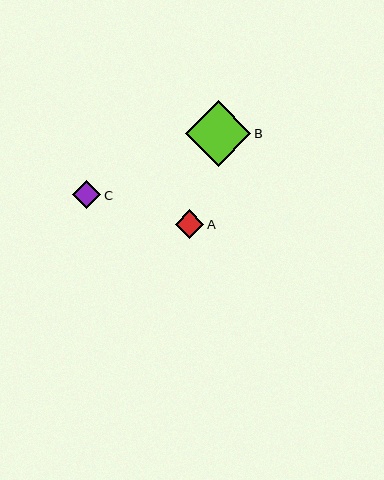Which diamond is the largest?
Diamond B is the largest with a size of approximately 65 pixels.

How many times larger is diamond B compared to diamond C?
Diamond B is approximately 2.4 times the size of diamond C.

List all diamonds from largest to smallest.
From largest to smallest: B, A, C.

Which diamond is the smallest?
Diamond C is the smallest with a size of approximately 28 pixels.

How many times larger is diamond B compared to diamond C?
Diamond B is approximately 2.4 times the size of diamond C.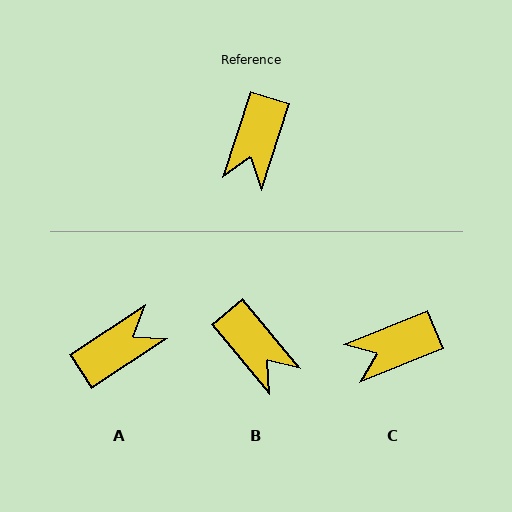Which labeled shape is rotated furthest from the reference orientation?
A, about 141 degrees away.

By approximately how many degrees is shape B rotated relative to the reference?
Approximately 57 degrees counter-clockwise.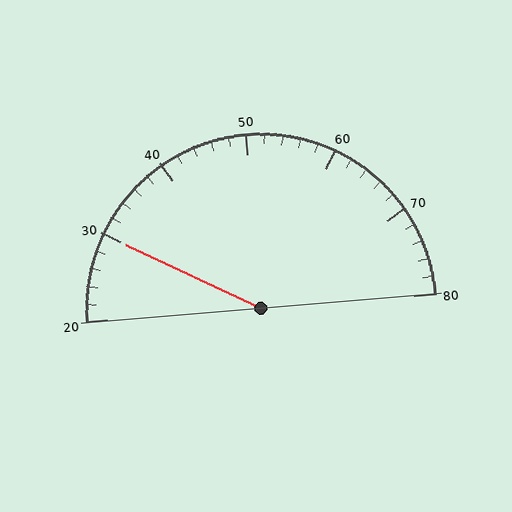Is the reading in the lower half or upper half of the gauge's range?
The reading is in the lower half of the range (20 to 80).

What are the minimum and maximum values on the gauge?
The gauge ranges from 20 to 80.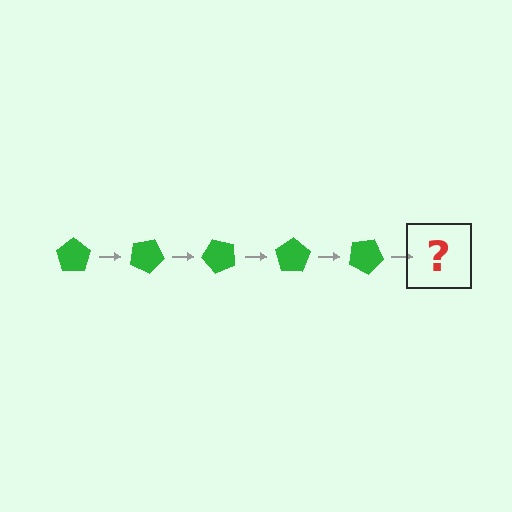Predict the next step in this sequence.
The next step is a green pentagon rotated 125 degrees.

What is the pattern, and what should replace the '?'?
The pattern is that the pentagon rotates 25 degrees each step. The '?' should be a green pentagon rotated 125 degrees.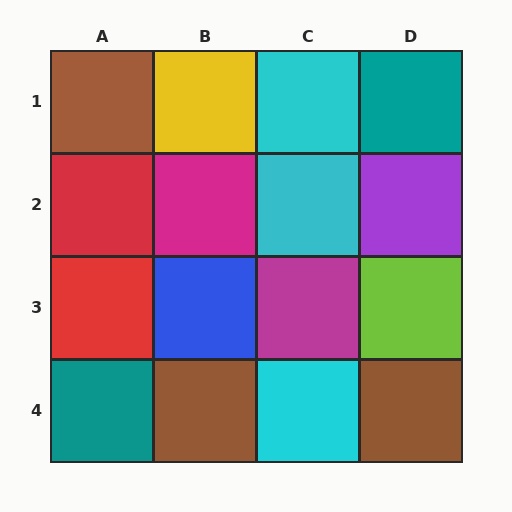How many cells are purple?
1 cell is purple.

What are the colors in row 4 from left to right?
Teal, brown, cyan, brown.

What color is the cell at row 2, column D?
Purple.